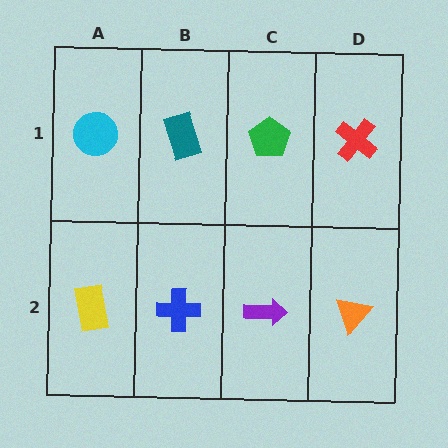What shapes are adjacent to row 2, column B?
A teal rectangle (row 1, column B), a yellow rectangle (row 2, column A), a purple arrow (row 2, column C).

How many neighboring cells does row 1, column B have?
3.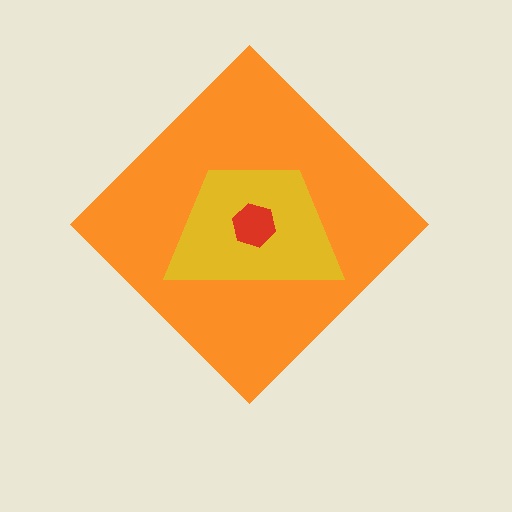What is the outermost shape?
The orange diamond.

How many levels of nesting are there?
3.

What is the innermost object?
The red hexagon.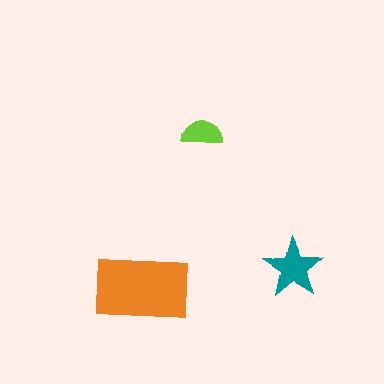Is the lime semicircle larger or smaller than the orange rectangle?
Smaller.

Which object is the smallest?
The lime semicircle.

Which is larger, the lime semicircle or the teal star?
The teal star.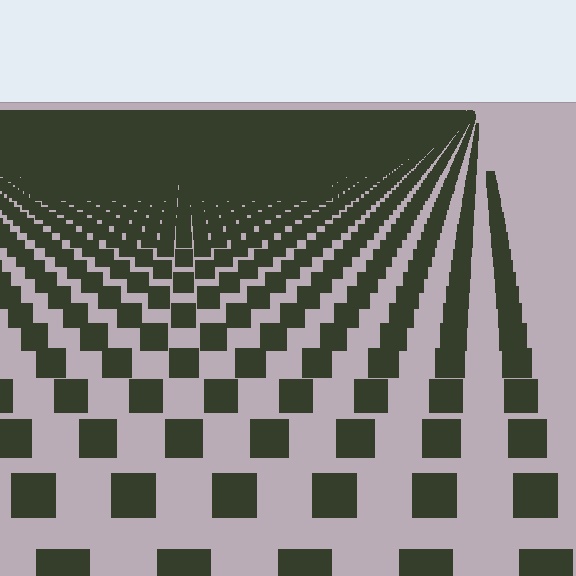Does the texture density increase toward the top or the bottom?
Density increases toward the top.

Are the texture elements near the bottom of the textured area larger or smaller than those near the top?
Larger. Near the bottom, elements are closer to the viewer and appear at a bigger on-screen size.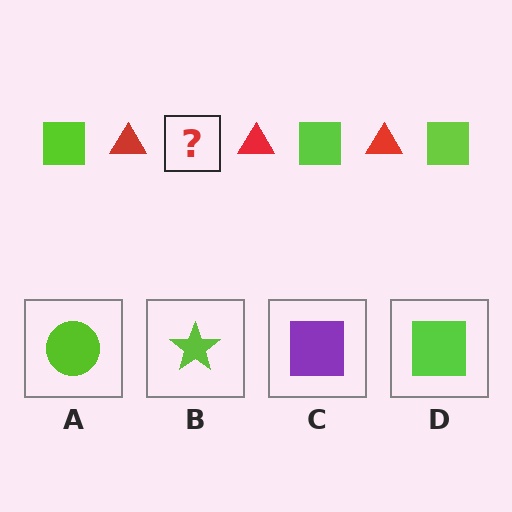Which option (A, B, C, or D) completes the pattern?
D.